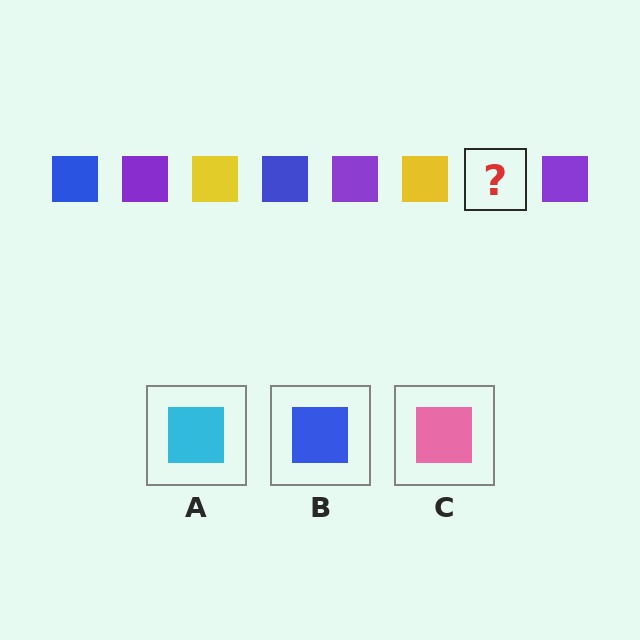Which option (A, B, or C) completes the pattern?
B.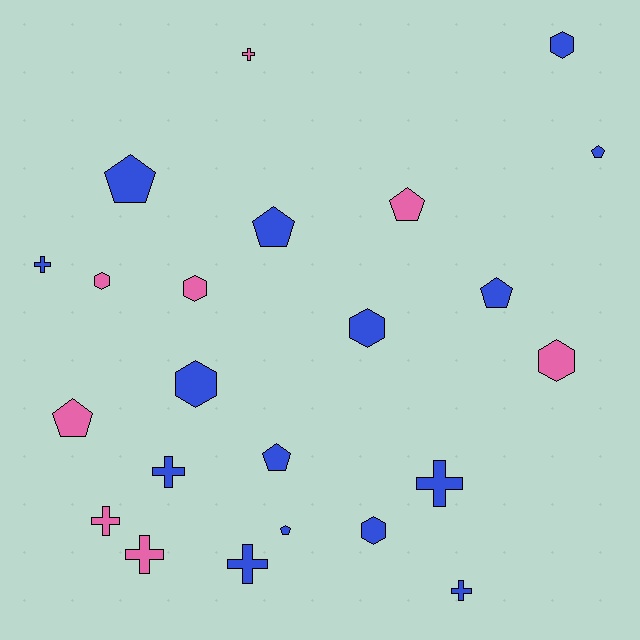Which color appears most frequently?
Blue, with 15 objects.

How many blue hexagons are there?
There are 4 blue hexagons.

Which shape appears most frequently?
Pentagon, with 8 objects.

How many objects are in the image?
There are 23 objects.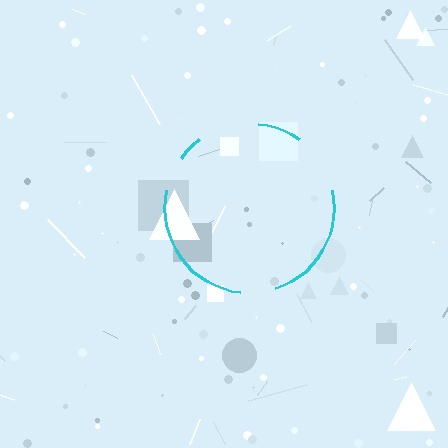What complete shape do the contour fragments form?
The contour fragments form a circle.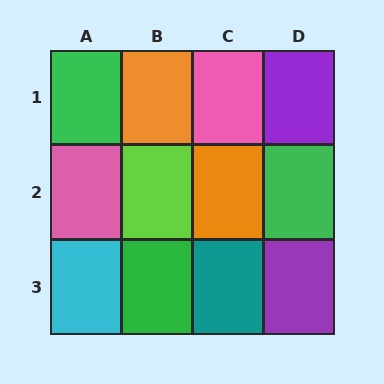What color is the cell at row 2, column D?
Green.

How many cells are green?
3 cells are green.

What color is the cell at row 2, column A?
Pink.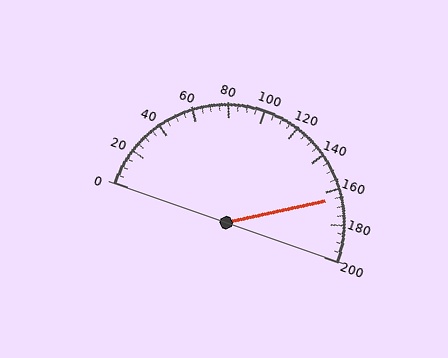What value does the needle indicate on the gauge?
The needle indicates approximately 165.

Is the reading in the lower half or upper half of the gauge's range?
The reading is in the upper half of the range (0 to 200).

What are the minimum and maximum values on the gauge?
The gauge ranges from 0 to 200.